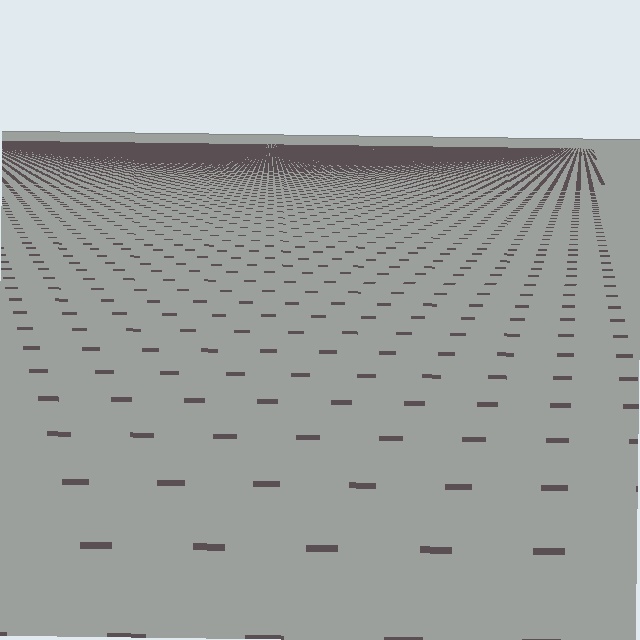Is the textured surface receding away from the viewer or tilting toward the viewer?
The surface is receding away from the viewer. Texture elements get smaller and denser toward the top.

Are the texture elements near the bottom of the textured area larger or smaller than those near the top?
Larger. Near the bottom, elements are closer to the viewer and appear at a bigger on-screen size.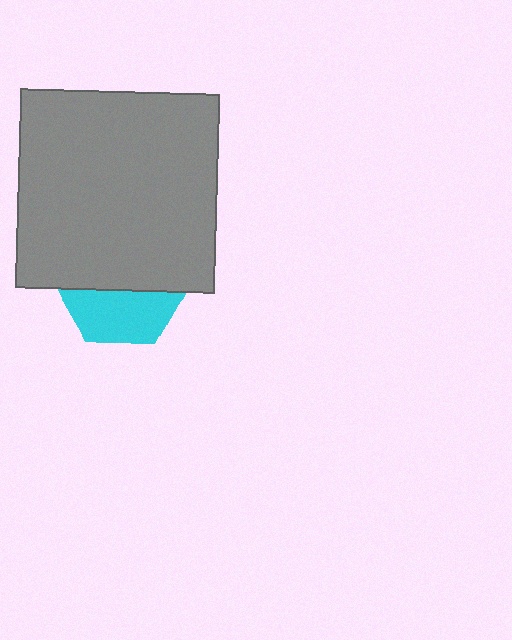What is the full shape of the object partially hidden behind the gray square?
The partially hidden object is a cyan hexagon.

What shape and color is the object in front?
The object in front is a gray square.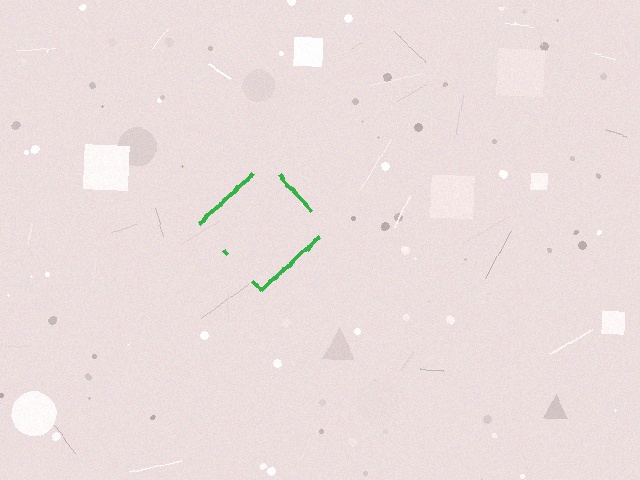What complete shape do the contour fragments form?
The contour fragments form a diamond.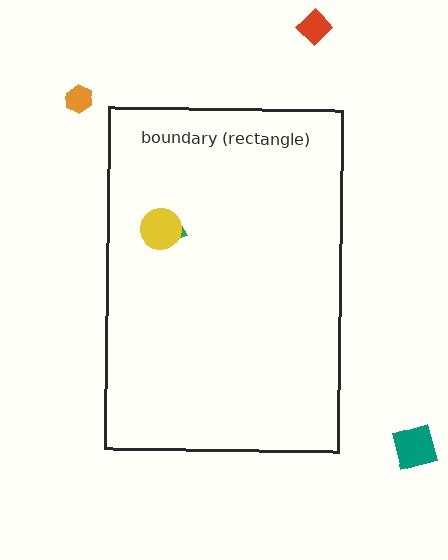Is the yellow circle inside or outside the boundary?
Inside.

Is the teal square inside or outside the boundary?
Outside.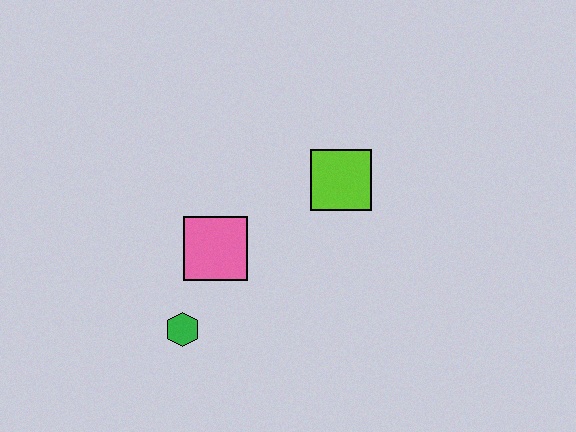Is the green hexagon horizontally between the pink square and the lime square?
No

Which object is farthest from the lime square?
The green hexagon is farthest from the lime square.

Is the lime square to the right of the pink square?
Yes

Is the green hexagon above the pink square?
No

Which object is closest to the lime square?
The pink square is closest to the lime square.